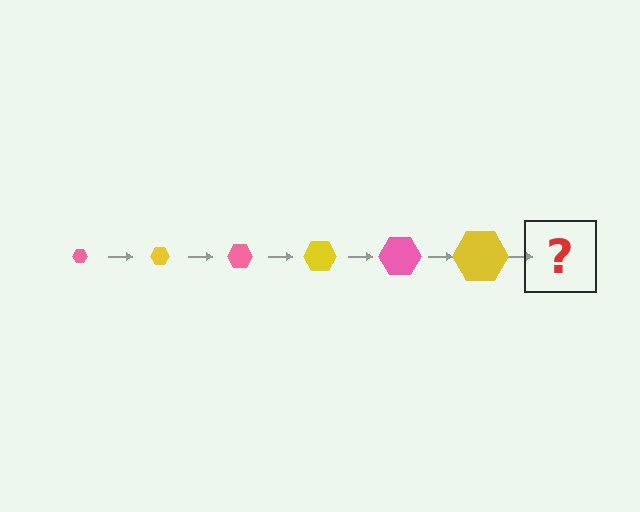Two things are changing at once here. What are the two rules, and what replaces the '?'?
The two rules are that the hexagon grows larger each step and the color cycles through pink and yellow. The '?' should be a pink hexagon, larger than the previous one.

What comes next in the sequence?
The next element should be a pink hexagon, larger than the previous one.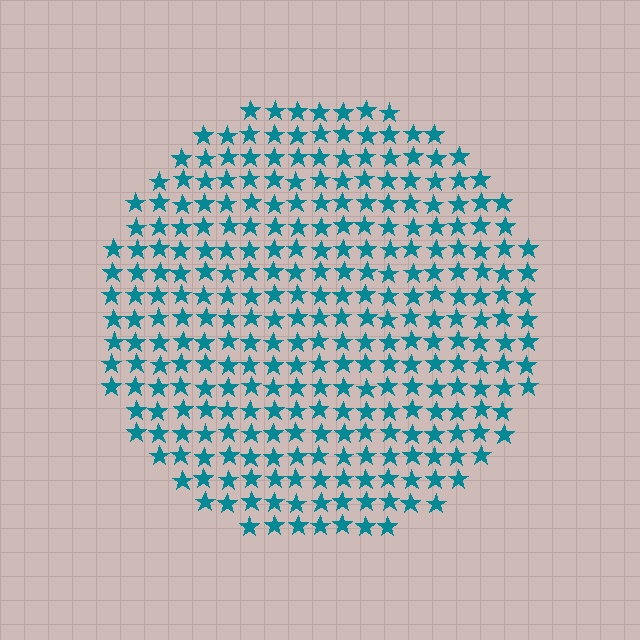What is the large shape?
The large shape is a circle.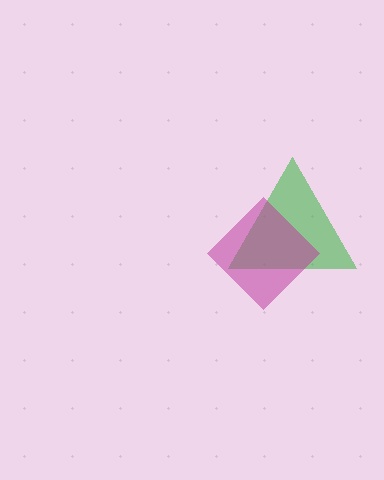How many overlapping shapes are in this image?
There are 2 overlapping shapes in the image.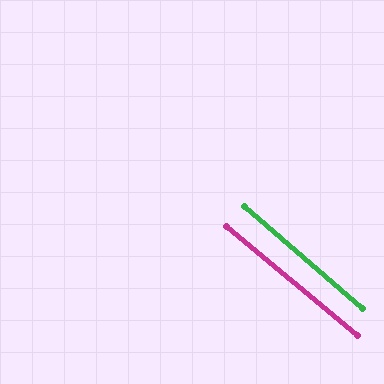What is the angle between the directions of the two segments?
Approximately 1 degree.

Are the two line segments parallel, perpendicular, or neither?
Parallel — their directions differ by only 1.3°.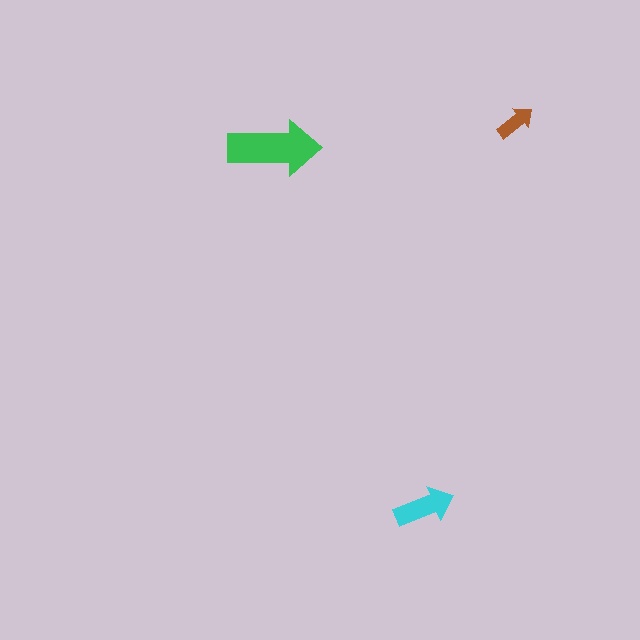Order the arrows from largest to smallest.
the green one, the cyan one, the brown one.